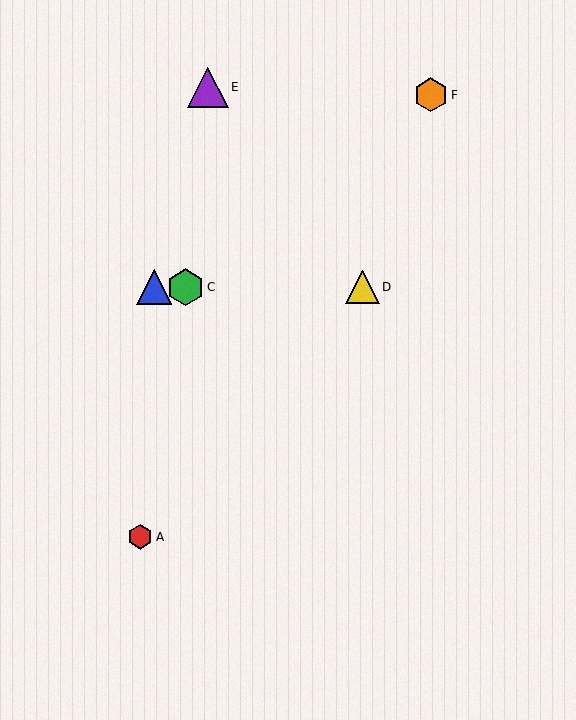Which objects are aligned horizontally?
Objects B, C, D are aligned horizontally.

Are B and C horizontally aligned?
Yes, both are at y≈287.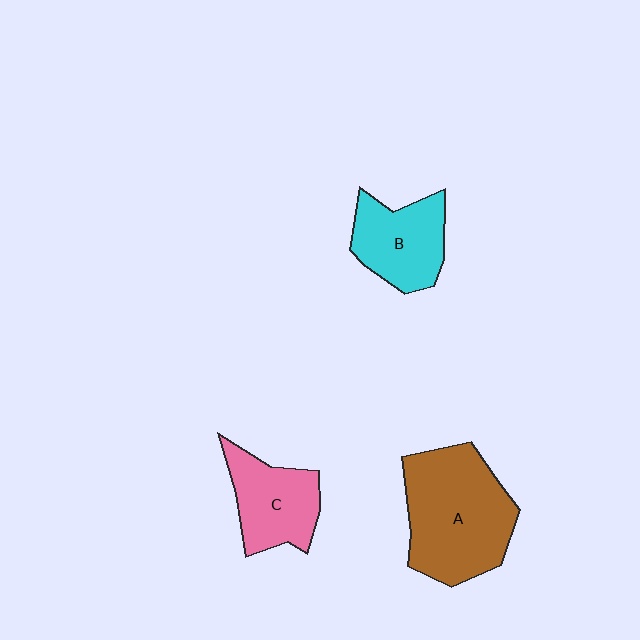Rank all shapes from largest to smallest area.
From largest to smallest: A (brown), B (cyan), C (pink).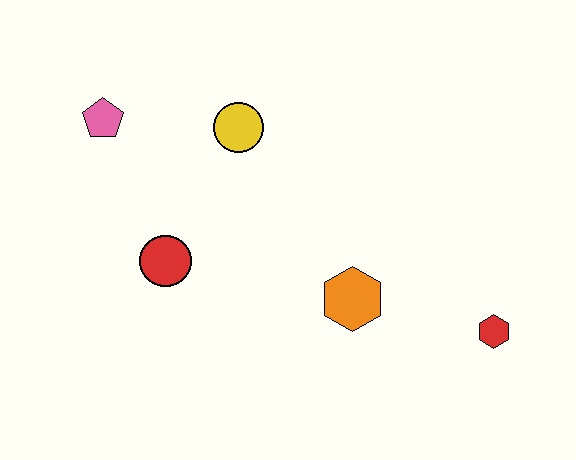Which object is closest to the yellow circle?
The pink pentagon is closest to the yellow circle.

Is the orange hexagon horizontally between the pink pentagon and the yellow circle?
No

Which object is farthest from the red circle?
The red hexagon is farthest from the red circle.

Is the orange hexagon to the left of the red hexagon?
Yes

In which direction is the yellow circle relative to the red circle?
The yellow circle is above the red circle.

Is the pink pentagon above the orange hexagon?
Yes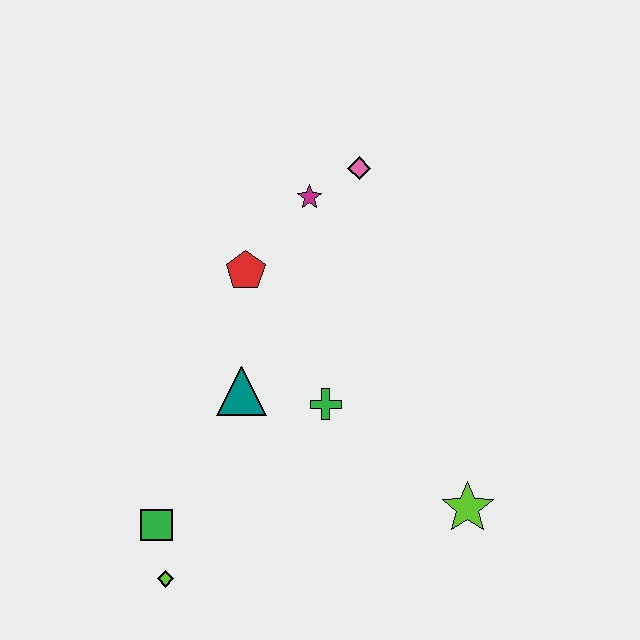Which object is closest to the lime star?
The green cross is closest to the lime star.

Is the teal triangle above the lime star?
Yes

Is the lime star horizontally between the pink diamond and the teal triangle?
No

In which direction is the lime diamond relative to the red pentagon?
The lime diamond is below the red pentagon.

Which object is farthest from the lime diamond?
The pink diamond is farthest from the lime diamond.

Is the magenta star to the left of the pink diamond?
Yes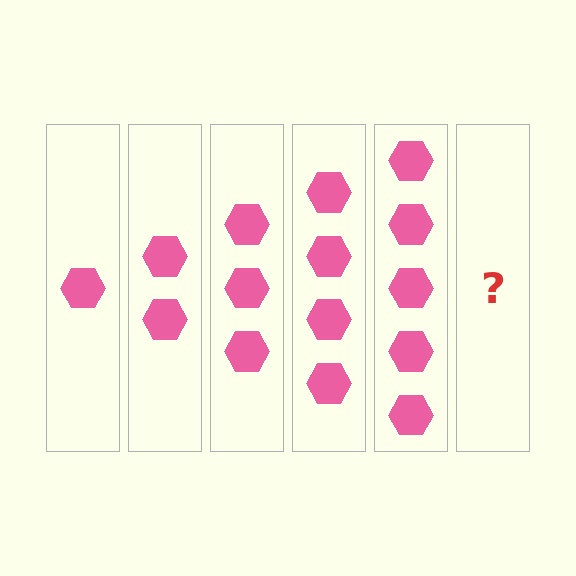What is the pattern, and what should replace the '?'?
The pattern is that each step adds one more hexagon. The '?' should be 6 hexagons.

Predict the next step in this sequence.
The next step is 6 hexagons.